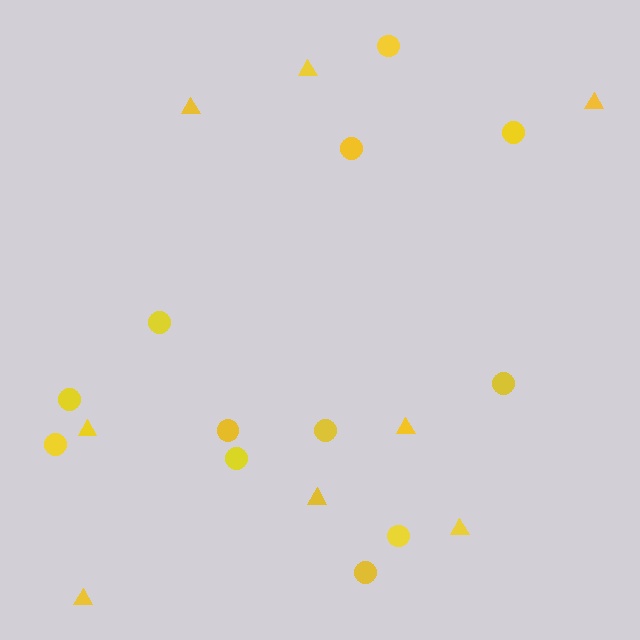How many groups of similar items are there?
There are 2 groups: one group of circles (12) and one group of triangles (8).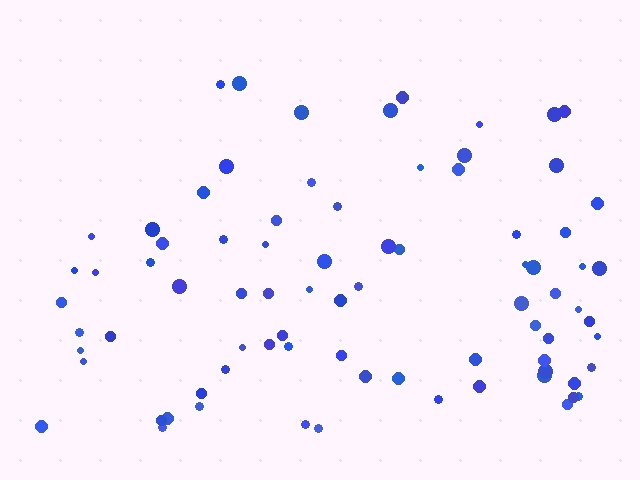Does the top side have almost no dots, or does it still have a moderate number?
Still a moderate number, just noticeably fewer than the bottom.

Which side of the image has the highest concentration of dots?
The bottom.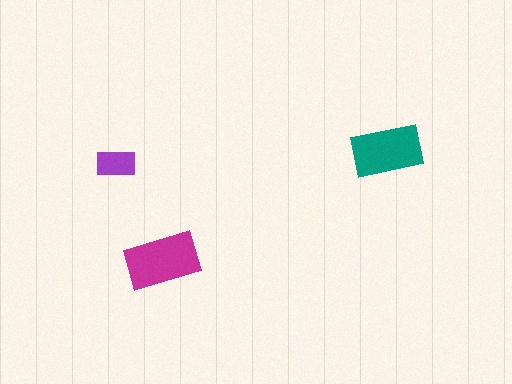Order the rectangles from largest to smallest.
the magenta one, the teal one, the purple one.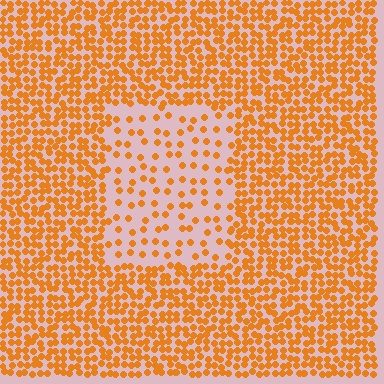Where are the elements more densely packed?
The elements are more densely packed outside the rectangle boundary.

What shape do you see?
I see a rectangle.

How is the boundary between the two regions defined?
The boundary is defined by a change in element density (approximately 2.7x ratio). All elements are the same color, size, and shape.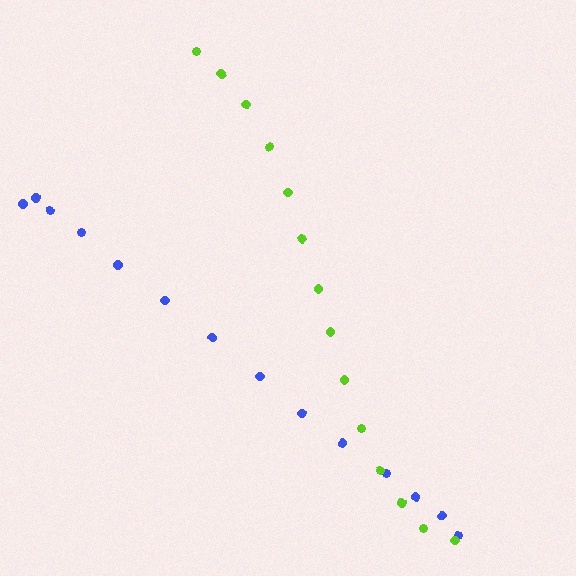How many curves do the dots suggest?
There are 2 distinct paths.